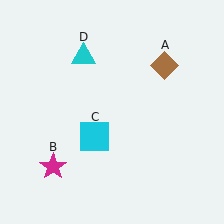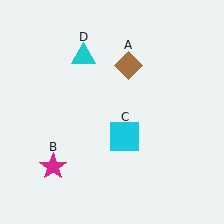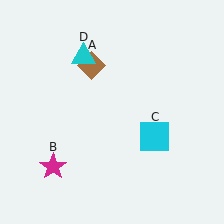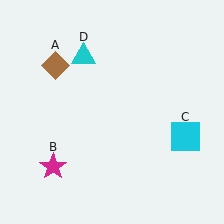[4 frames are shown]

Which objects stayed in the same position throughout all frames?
Magenta star (object B) and cyan triangle (object D) remained stationary.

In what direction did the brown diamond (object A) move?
The brown diamond (object A) moved left.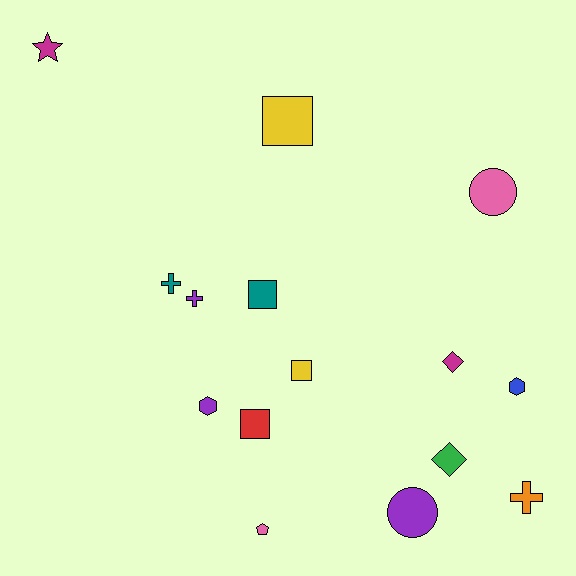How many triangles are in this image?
There are no triangles.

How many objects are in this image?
There are 15 objects.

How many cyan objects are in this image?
There are no cyan objects.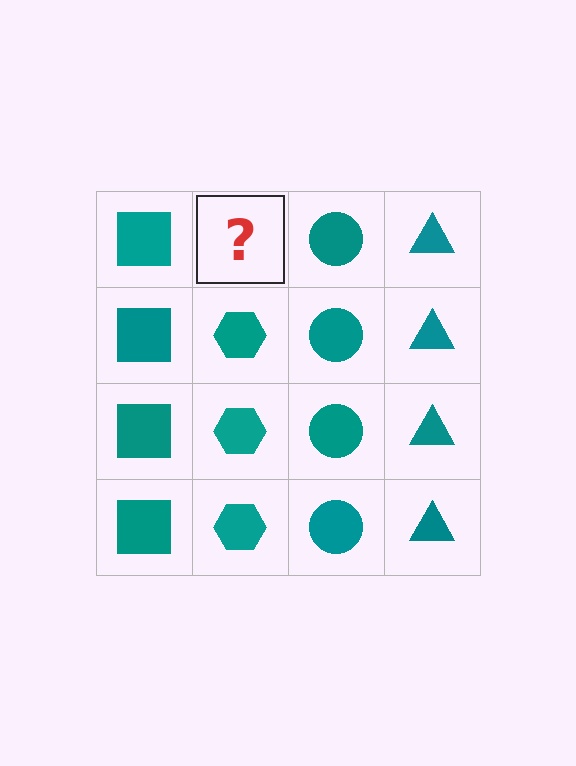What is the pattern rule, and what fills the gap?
The rule is that each column has a consistent shape. The gap should be filled with a teal hexagon.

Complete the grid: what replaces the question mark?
The question mark should be replaced with a teal hexagon.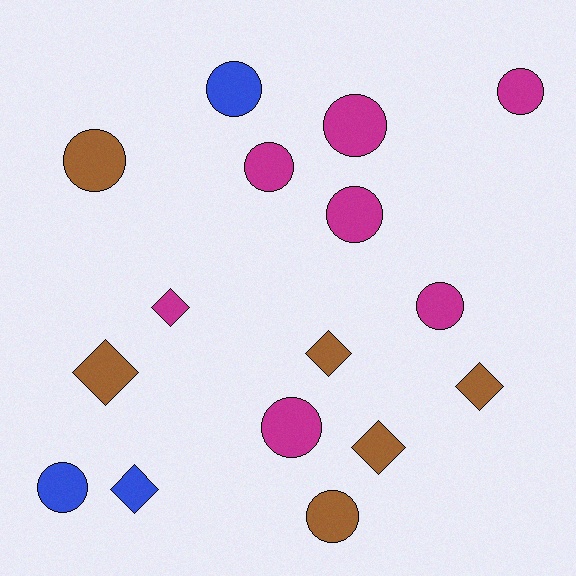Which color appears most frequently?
Magenta, with 7 objects.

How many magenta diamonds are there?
There is 1 magenta diamond.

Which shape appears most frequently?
Circle, with 10 objects.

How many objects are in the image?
There are 16 objects.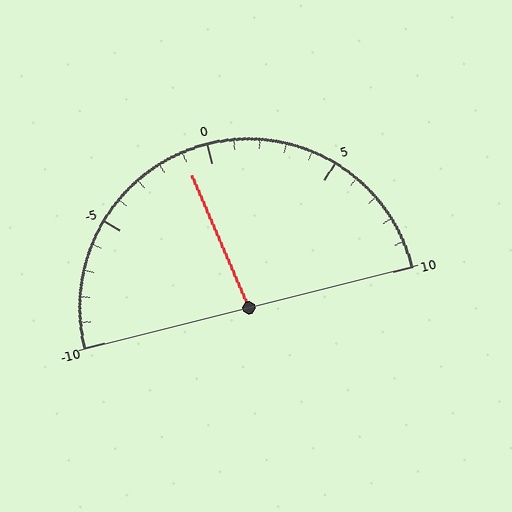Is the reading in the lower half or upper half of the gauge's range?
The reading is in the lower half of the range (-10 to 10).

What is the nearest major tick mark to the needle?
The nearest major tick mark is 0.